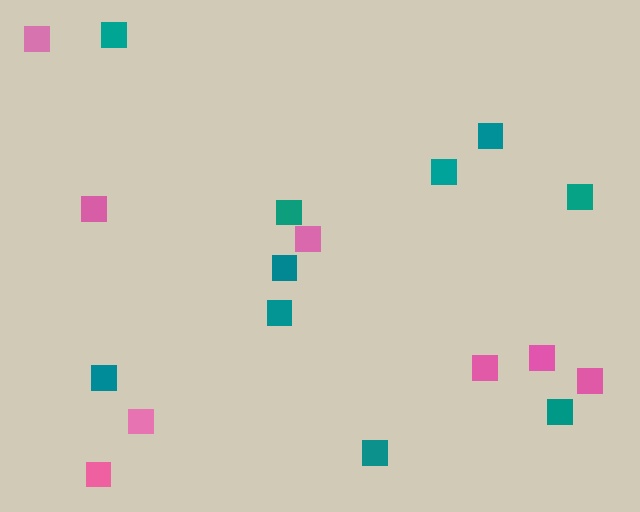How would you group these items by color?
There are 2 groups: one group of teal squares (10) and one group of pink squares (8).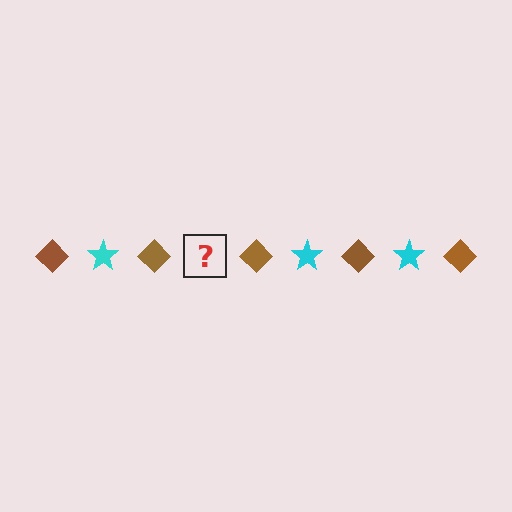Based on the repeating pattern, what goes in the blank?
The blank should be a cyan star.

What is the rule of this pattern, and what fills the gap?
The rule is that the pattern alternates between brown diamond and cyan star. The gap should be filled with a cyan star.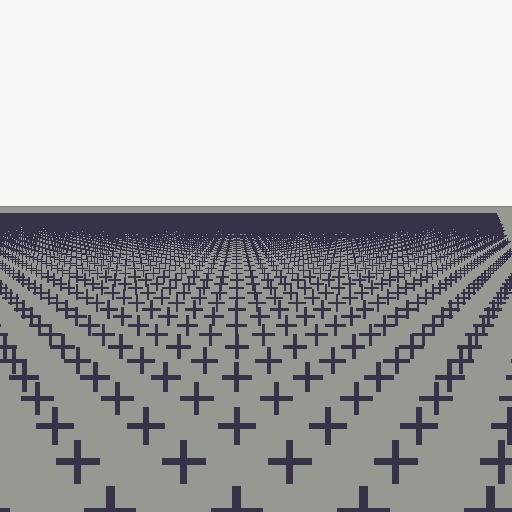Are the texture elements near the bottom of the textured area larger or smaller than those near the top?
Larger. Near the bottom, elements are closer to the viewer and appear at a bigger on-screen size.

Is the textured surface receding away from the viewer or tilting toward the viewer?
The surface is receding away from the viewer. Texture elements get smaller and denser toward the top.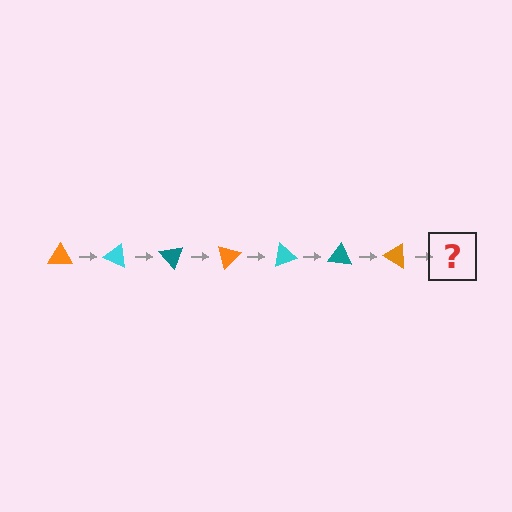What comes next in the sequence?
The next element should be a cyan triangle, rotated 175 degrees from the start.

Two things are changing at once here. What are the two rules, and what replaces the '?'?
The two rules are that it rotates 25 degrees each step and the color cycles through orange, cyan, and teal. The '?' should be a cyan triangle, rotated 175 degrees from the start.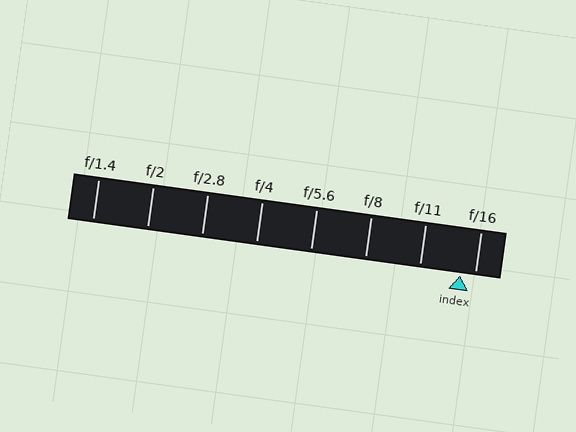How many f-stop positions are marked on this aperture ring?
There are 8 f-stop positions marked.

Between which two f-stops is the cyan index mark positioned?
The index mark is between f/11 and f/16.